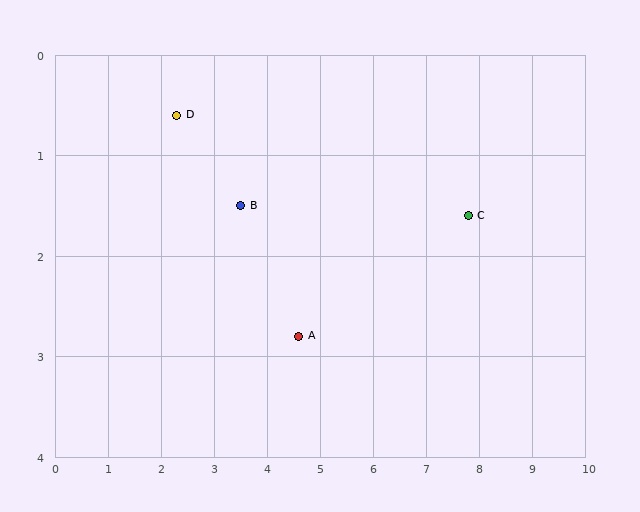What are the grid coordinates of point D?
Point D is at approximately (2.3, 0.6).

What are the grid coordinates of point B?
Point B is at approximately (3.5, 1.5).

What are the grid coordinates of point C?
Point C is at approximately (7.8, 1.6).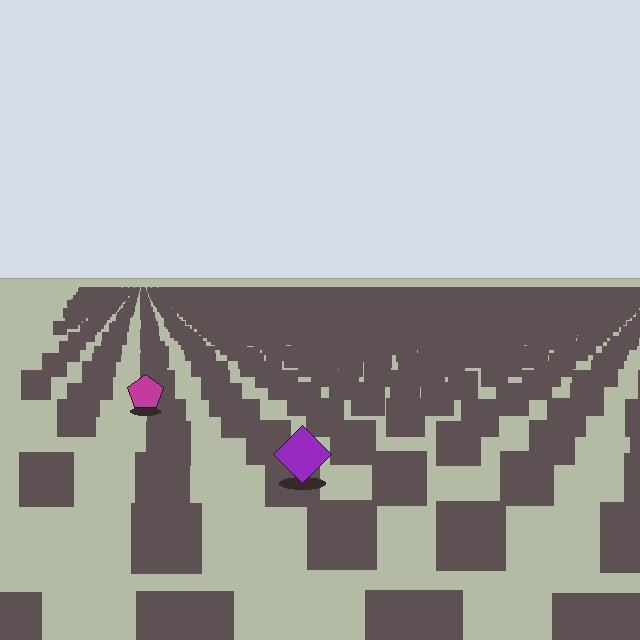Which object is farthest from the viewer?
The magenta pentagon is farthest from the viewer. It appears smaller and the ground texture around it is denser.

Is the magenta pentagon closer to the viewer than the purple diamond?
No. The purple diamond is closer — you can tell from the texture gradient: the ground texture is coarser near it.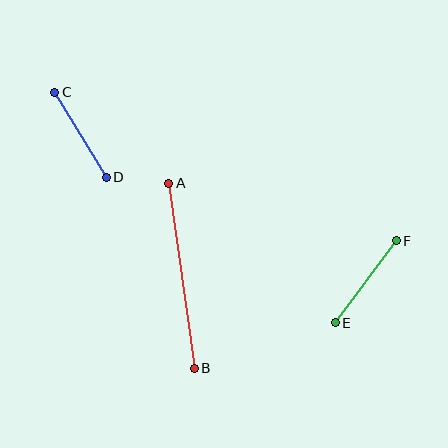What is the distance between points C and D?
The distance is approximately 100 pixels.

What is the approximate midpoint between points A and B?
The midpoint is at approximately (182, 276) pixels.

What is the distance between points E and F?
The distance is approximately 102 pixels.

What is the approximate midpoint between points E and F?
The midpoint is at approximately (366, 282) pixels.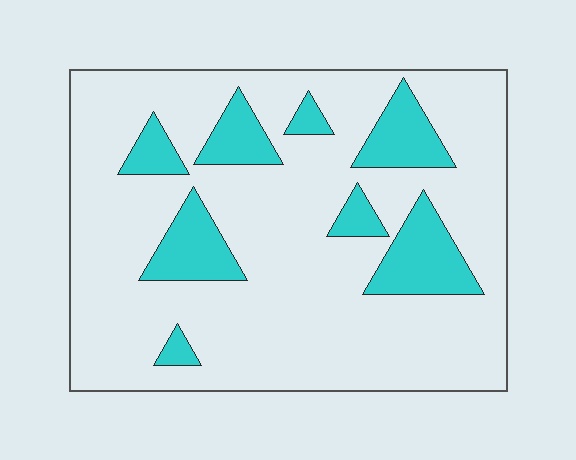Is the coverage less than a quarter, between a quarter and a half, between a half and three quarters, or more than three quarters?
Less than a quarter.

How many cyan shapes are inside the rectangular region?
8.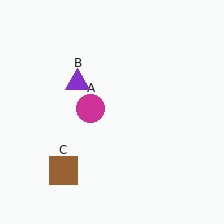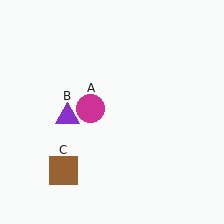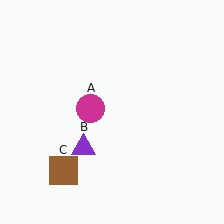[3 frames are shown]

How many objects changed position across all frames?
1 object changed position: purple triangle (object B).